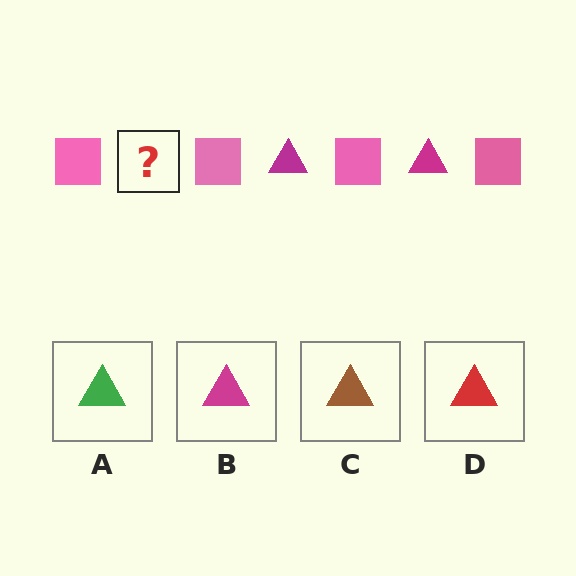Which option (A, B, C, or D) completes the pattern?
B.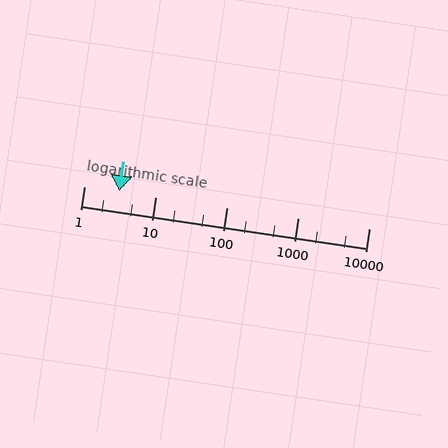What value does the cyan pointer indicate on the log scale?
The pointer indicates approximately 3.1.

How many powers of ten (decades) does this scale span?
The scale spans 4 decades, from 1 to 10000.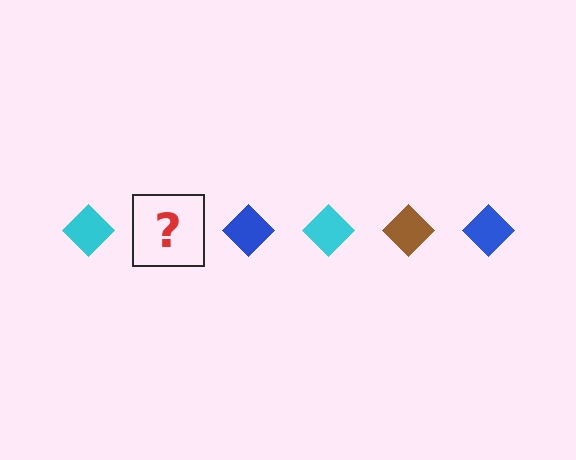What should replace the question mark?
The question mark should be replaced with a brown diamond.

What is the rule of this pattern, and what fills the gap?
The rule is that the pattern cycles through cyan, brown, blue diamonds. The gap should be filled with a brown diamond.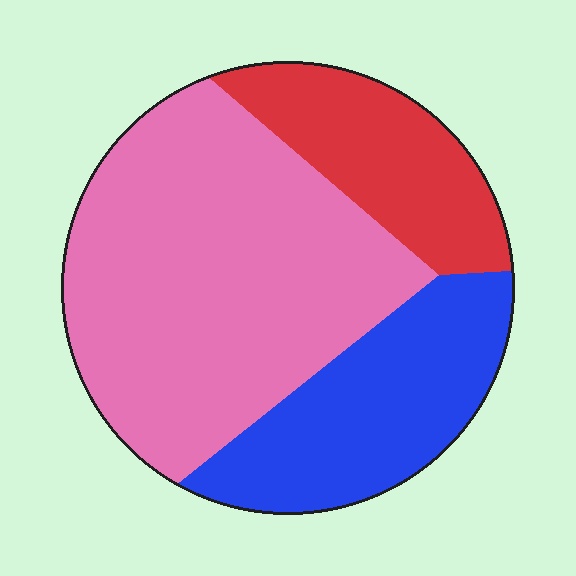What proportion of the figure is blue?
Blue takes up between a sixth and a third of the figure.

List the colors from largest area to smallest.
From largest to smallest: pink, blue, red.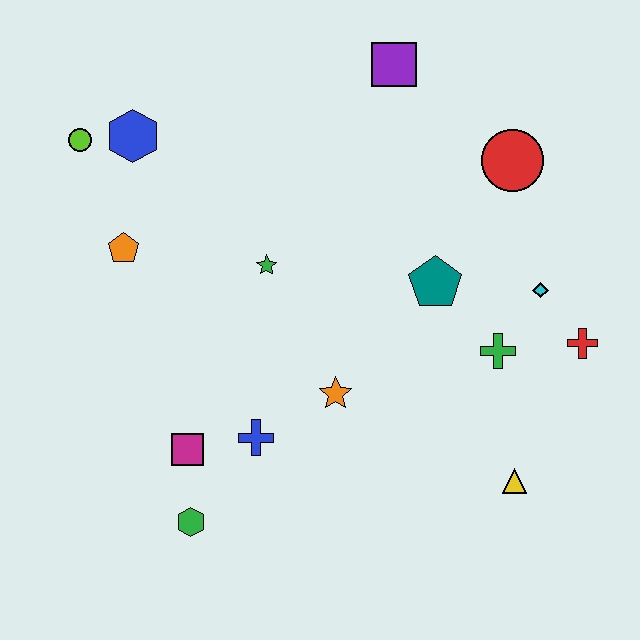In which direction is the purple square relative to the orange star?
The purple square is above the orange star.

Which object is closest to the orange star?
The blue cross is closest to the orange star.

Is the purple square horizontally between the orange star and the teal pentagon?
Yes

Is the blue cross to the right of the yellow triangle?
No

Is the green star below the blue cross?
No